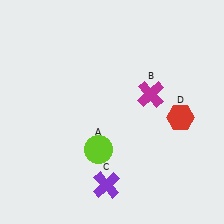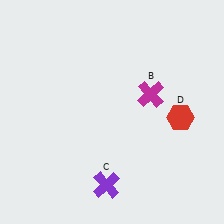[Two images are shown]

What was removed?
The lime circle (A) was removed in Image 2.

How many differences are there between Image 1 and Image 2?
There is 1 difference between the two images.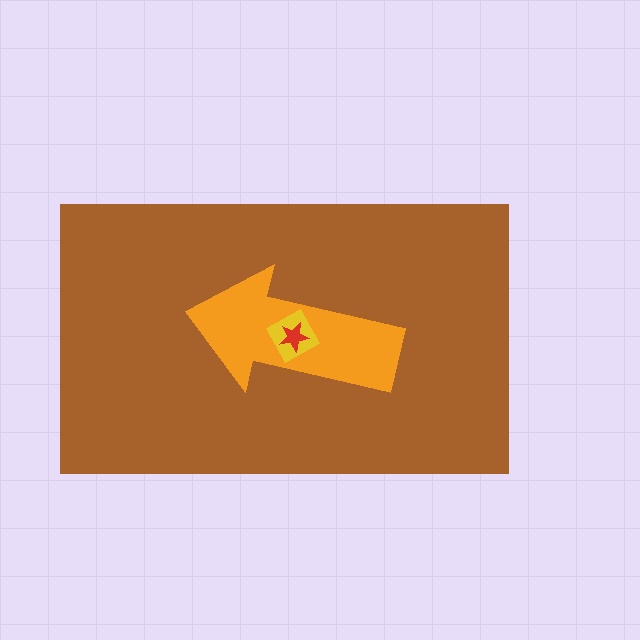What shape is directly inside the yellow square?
The red star.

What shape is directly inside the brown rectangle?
The orange arrow.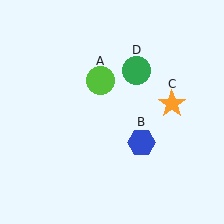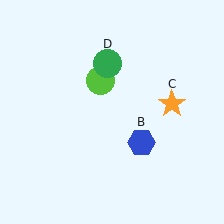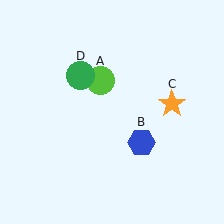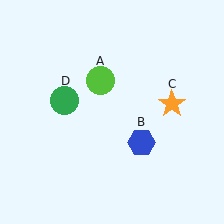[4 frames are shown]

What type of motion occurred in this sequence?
The green circle (object D) rotated counterclockwise around the center of the scene.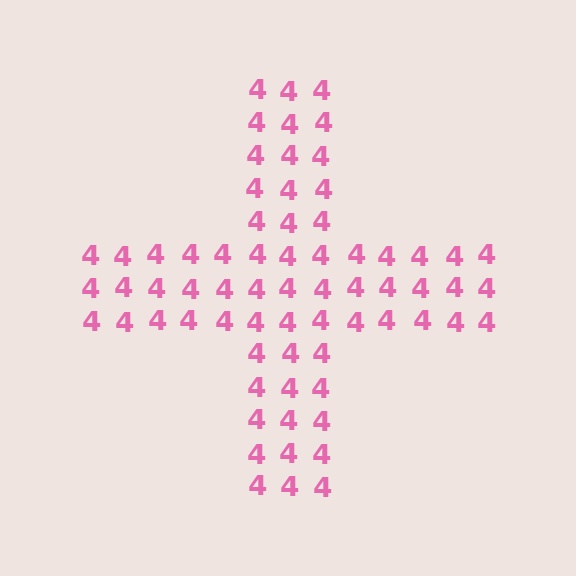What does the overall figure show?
The overall figure shows a cross.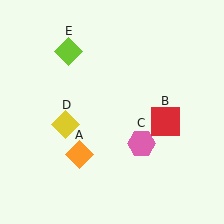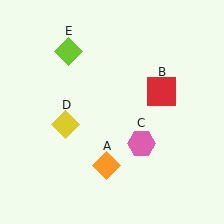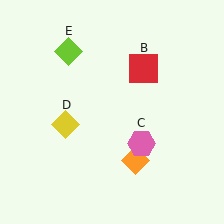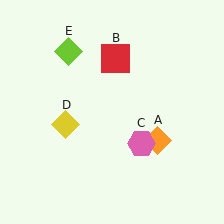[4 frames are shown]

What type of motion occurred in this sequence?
The orange diamond (object A), red square (object B) rotated counterclockwise around the center of the scene.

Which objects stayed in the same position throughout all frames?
Pink hexagon (object C) and yellow diamond (object D) and lime diamond (object E) remained stationary.